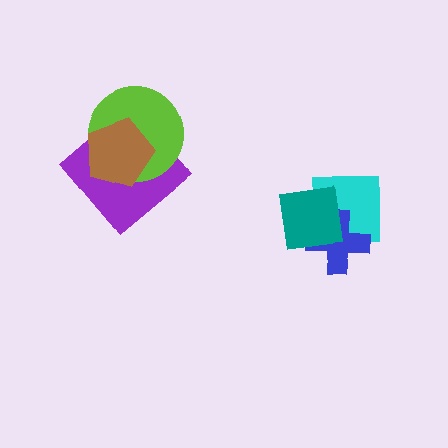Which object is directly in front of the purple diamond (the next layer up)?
The lime circle is directly in front of the purple diamond.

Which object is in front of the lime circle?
The brown pentagon is in front of the lime circle.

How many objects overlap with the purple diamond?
2 objects overlap with the purple diamond.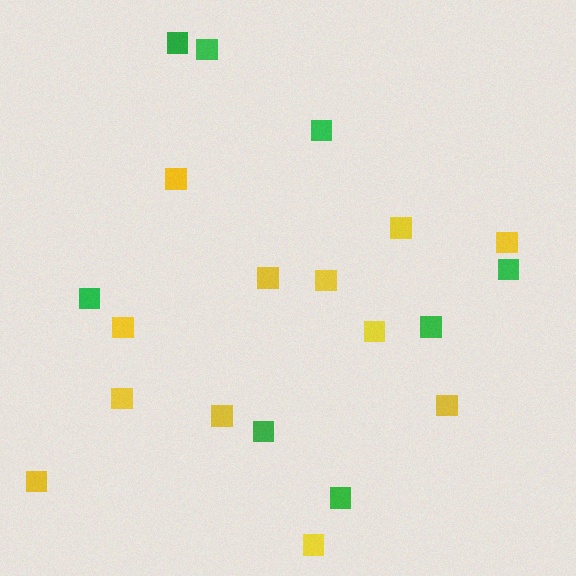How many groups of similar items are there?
There are 2 groups: one group of yellow squares (12) and one group of green squares (8).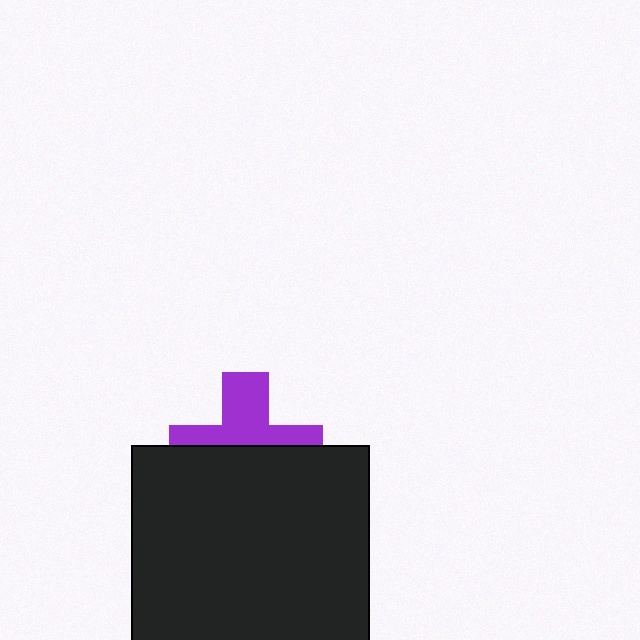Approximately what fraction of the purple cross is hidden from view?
Roughly 54% of the purple cross is hidden behind the black rectangle.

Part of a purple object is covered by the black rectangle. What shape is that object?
It is a cross.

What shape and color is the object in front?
The object in front is a black rectangle.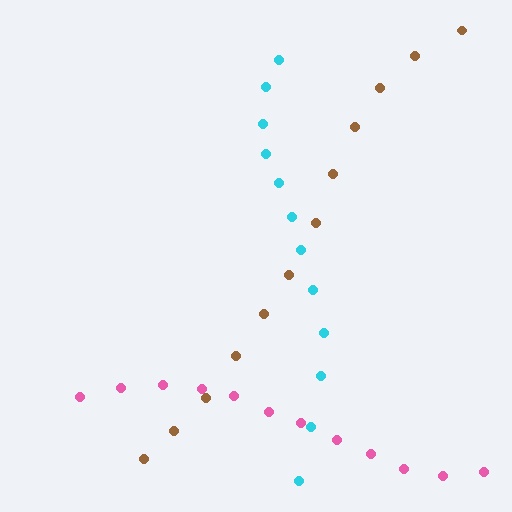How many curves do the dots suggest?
There are 3 distinct paths.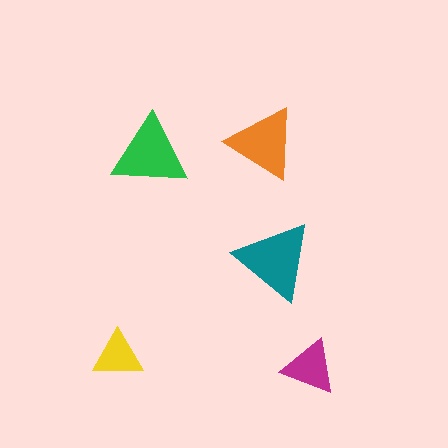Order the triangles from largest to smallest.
the teal one, the green one, the orange one, the magenta one, the yellow one.